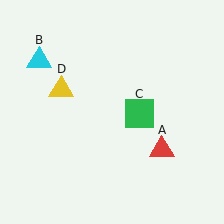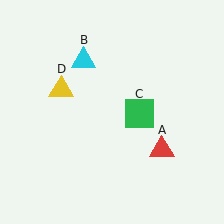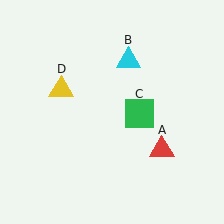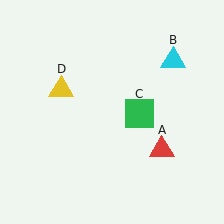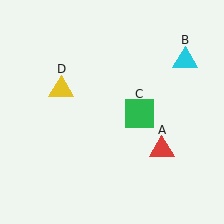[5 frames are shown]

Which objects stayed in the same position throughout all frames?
Red triangle (object A) and green square (object C) and yellow triangle (object D) remained stationary.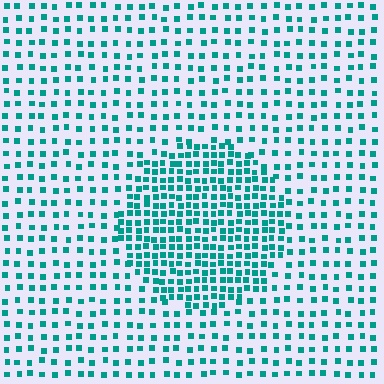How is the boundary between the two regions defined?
The boundary is defined by a change in element density (approximately 2.1x ratio). All elements are the same color, size, and shape.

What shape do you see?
I see a circle.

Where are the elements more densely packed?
The elements are more densely packed inside the circle boundary.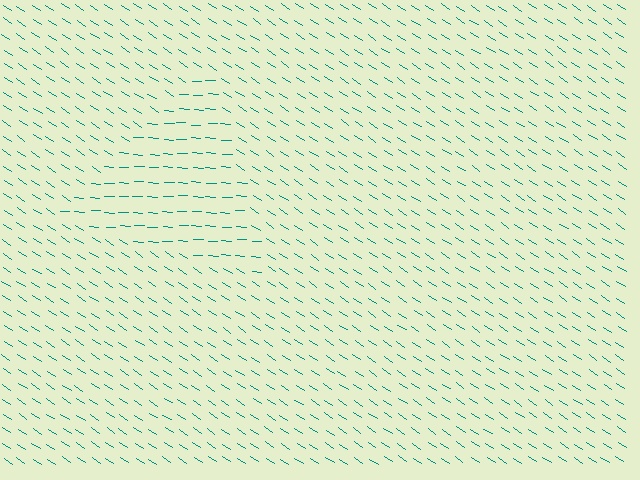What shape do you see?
I see a triangle.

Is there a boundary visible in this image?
Yes, there is a texture boundary formed by a change in line orientation.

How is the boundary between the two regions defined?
The boundary is defined purely by a change in line orientation (approximately 30 degrees difference). All lines are the same color and thickness.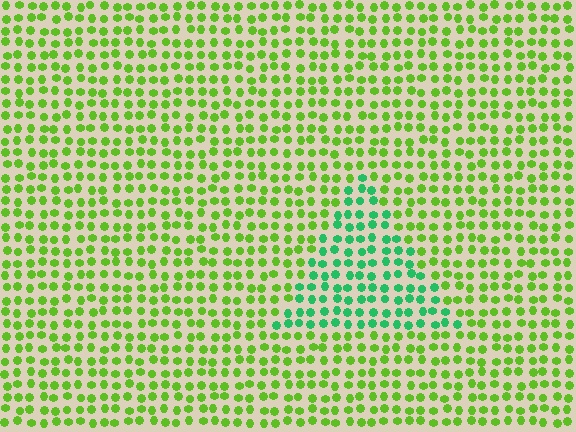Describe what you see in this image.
The image is filled with small lime elements in a uniform arrangement. A triangle-shaped region is visible where the elements are tinted to a slightly different hue, forming a subtle color boundary.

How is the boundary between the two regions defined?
The boundary is defined purely by a slight shift in hue (about 46 degrees). Spacing, size, and orientation are identical on both sides.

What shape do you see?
I see a triangle.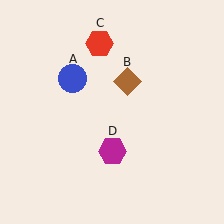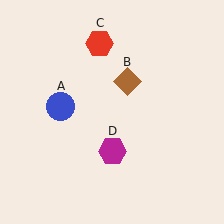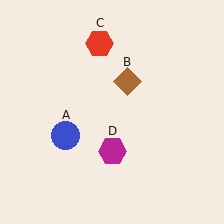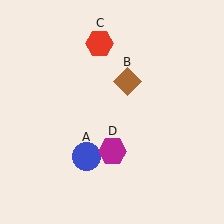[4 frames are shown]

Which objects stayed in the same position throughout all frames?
Brown diamond (object B) and red hexagon (object C) and magenta hexagon (object D) remained stationary.